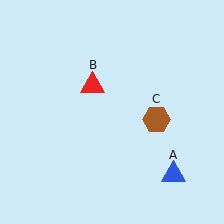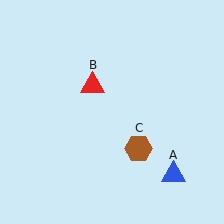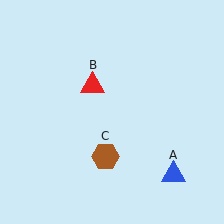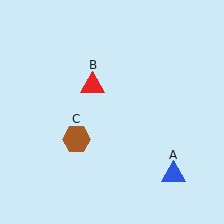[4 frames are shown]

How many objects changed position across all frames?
1 object changed position: brown hexagon (object C).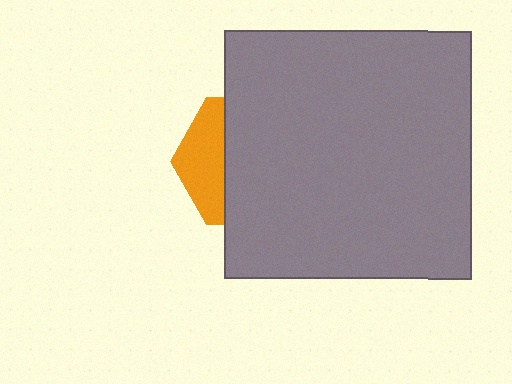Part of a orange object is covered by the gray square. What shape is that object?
It is a hexagon.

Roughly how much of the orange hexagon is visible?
A small part of it is visible (roughly 32%).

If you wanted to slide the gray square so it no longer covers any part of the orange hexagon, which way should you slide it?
Slide it right — that is the most direct way to separate the two shapes.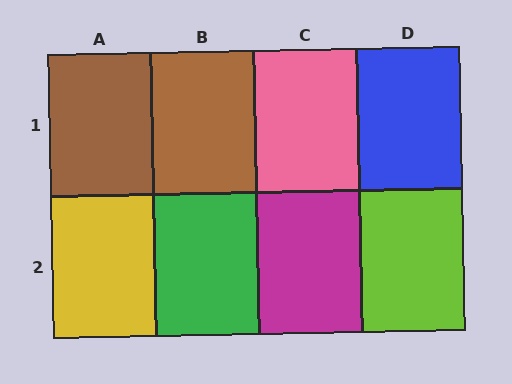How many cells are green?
1 cell is green.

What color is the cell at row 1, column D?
Blue.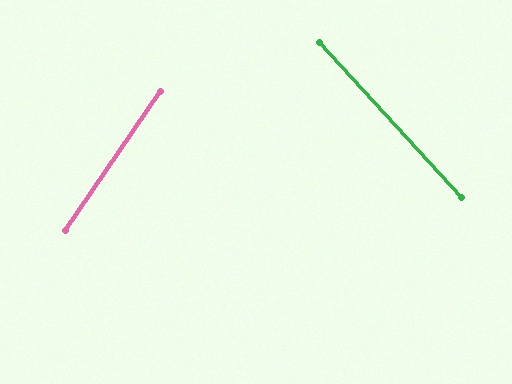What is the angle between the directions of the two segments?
Approximately 77 degrees.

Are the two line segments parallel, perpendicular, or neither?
Neither parallel nor perpendicular — they differ by about 77°.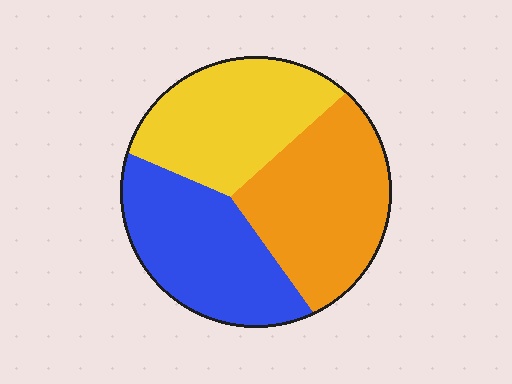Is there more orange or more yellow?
Orange.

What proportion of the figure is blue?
Blue covers roughly 35% of the figure.